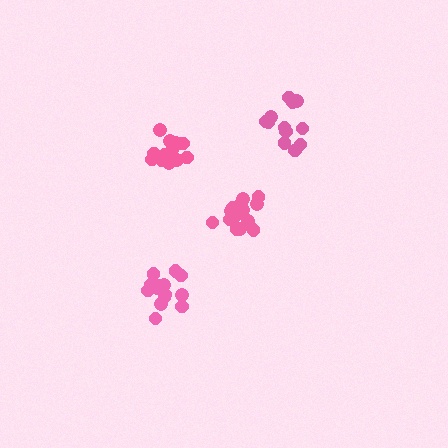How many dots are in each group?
Group 1: 15 dots, Group 2: 16 dots, Group 3: 15 dots, Group 4: 12 dots (58 total).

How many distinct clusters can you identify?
There are 4 distinct clusters.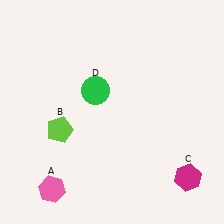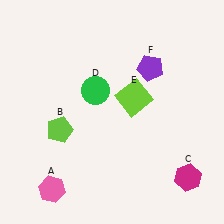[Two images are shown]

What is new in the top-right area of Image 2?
A purple pentagon (F) was added in the top-right area of Image 2.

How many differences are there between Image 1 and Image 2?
There are 2 differences between the two images.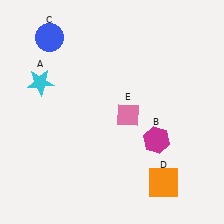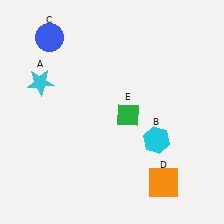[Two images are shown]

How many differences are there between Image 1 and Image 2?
There are 2 differences between the two images.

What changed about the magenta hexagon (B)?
In Image 1, B is magenta. In Image 2, it changed to cyan.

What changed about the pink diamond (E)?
In Image 1, E is pink. In Image 2, it changed to green.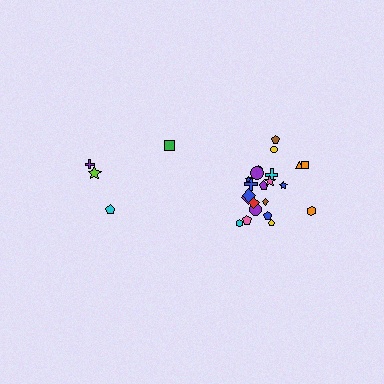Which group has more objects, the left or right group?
The right group.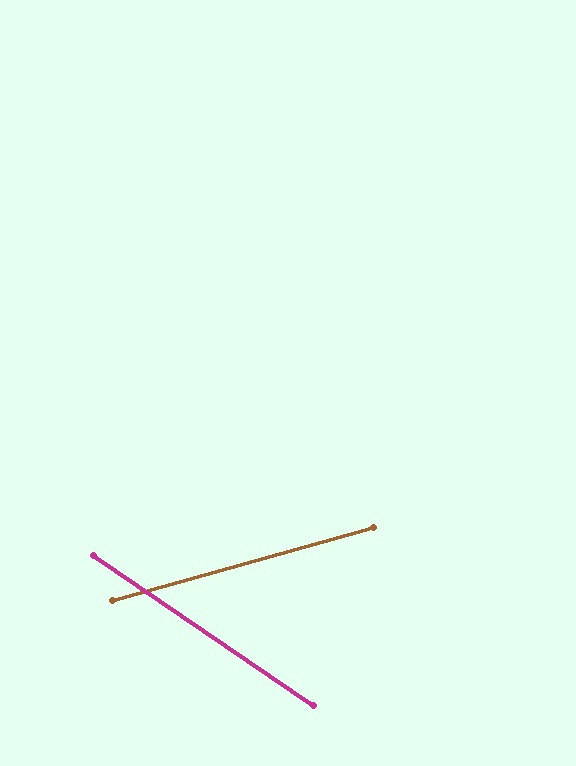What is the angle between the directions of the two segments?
Approximately 50 degrees.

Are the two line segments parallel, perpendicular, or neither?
Neither parallel nor perpendicular — they differ by about 50°.